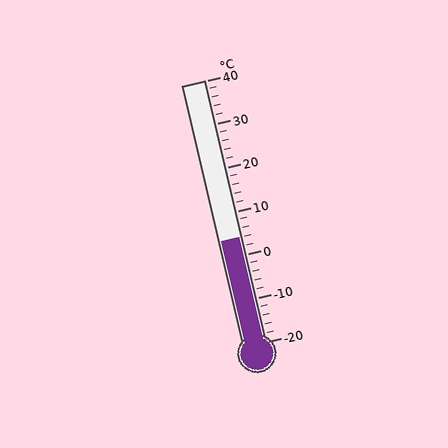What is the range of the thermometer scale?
The thermometer scale ranges from -20°C to 40°C.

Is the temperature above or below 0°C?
The temperature is above 0°C.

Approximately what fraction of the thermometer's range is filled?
The thermometer is filled to approximately 40% of its range.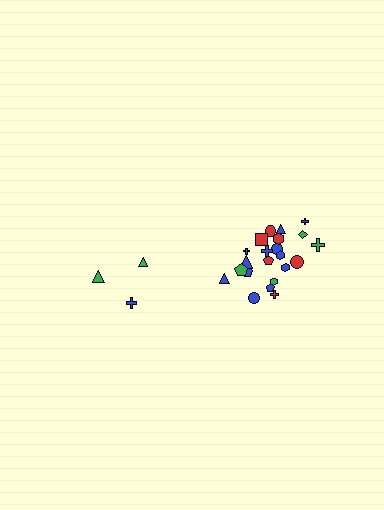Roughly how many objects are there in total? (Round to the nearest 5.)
Roughly 25 objects in total.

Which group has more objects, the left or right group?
The right group.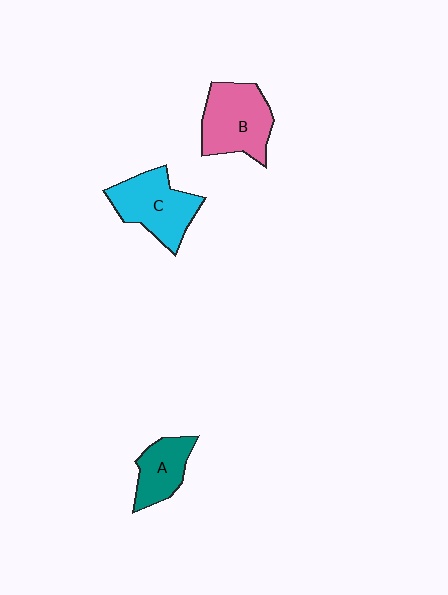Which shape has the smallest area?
Shape A (teal).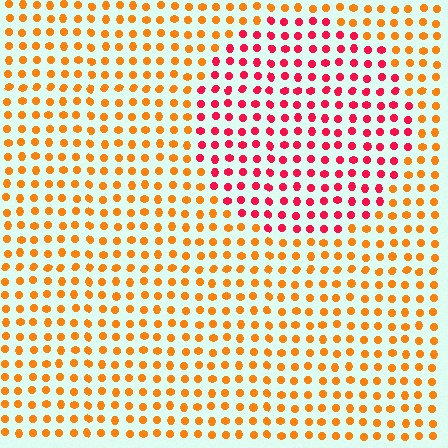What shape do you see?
I see a circle.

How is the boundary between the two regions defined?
The boundary is defined purely by a slight shift in hue (about 45 degrees). Spacing, size, and orientation are identical on both sides.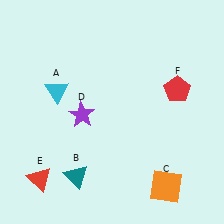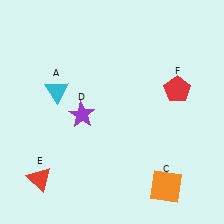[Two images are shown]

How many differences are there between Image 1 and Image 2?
There is 1 difference between the two images.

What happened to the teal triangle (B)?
The teal triangle (B) was removed in Image 2. It was in the bottom-left area of Image 1.